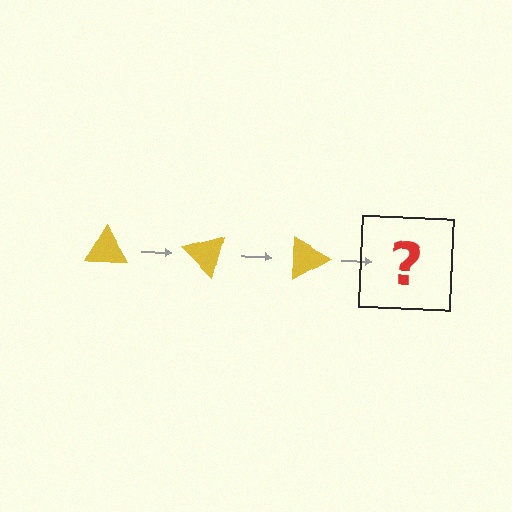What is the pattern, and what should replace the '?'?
The pattern is that the triangle rotates 45 degrees each step. The '?' should be a yellow triangle rotated 135 degrees.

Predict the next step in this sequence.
The next step is a yellow triangle rotated 135 degrees.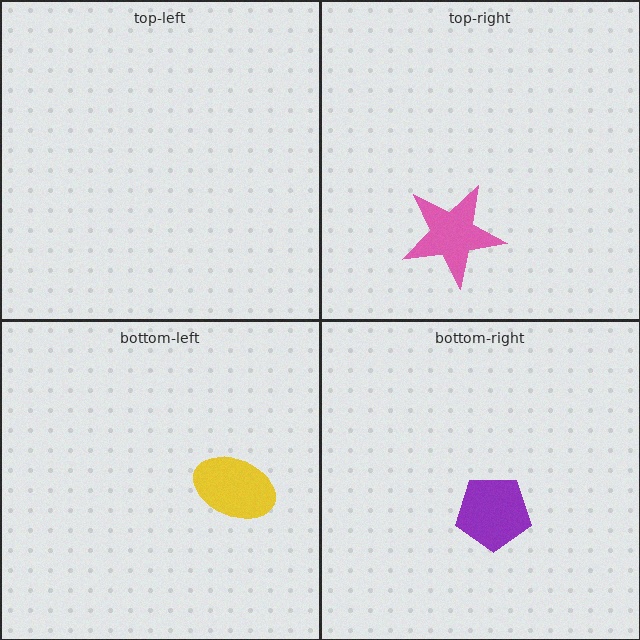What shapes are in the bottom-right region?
The purple pentagon.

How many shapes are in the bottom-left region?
1.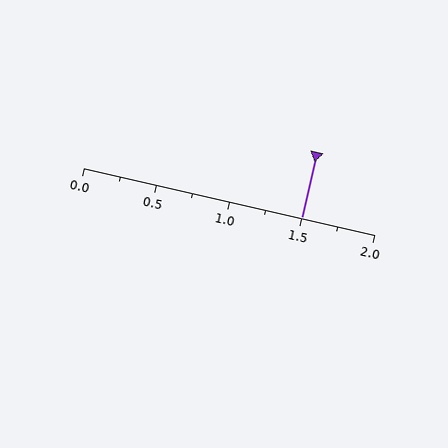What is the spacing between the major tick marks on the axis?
The major ticks are spaced 0.5 apart.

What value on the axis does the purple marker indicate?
The marker indicates approximately 1.5.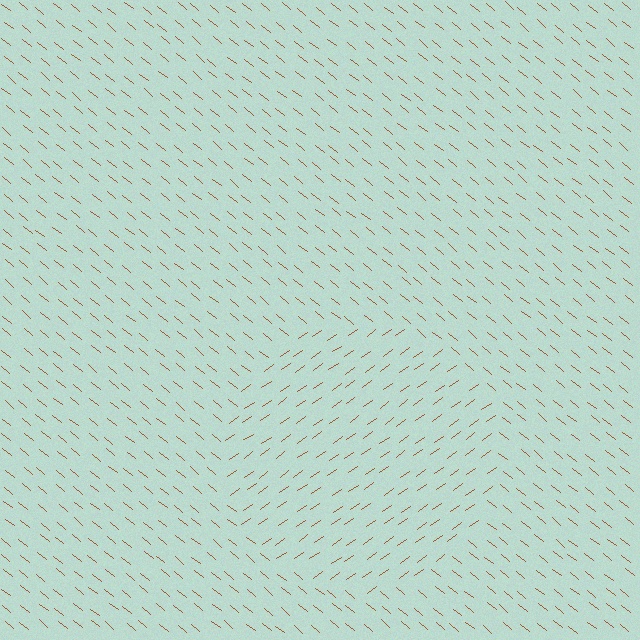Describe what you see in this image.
The image is filled with small brown line segments. A circle region in the image has lines oriented differently from the surrounding lines, creating a visible texture boundary.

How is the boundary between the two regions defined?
The boundary is defined purely by a change in line orientation (approximately 74 degrees difference). All lines are the same color and thickness.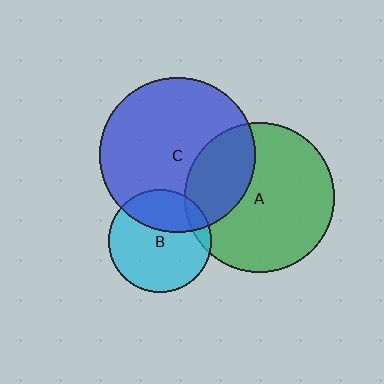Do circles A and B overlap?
Yes.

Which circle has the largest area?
Circle C (blue).